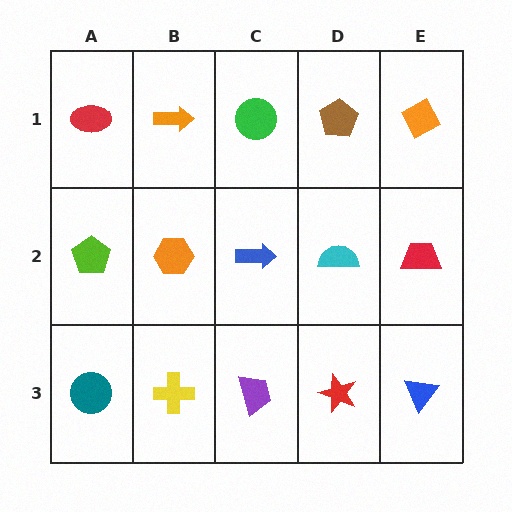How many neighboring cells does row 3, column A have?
2.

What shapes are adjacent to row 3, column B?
An orange hexagon (row 2, column B), a teal circle (row 3, column A), a purple trapezoid (row 3, column C).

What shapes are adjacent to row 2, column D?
A brown pentagon (row 1, column D), a red star (row 3, column D), a blue arrow (row 2, column C), a red trapezoid (row 2, column E).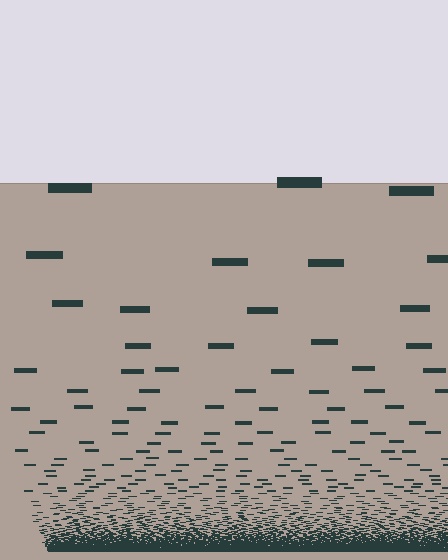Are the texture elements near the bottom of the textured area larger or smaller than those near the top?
Smaller. The gradient is inverted — elements near the bottom are smaller and denser.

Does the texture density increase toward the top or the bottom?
Density increases toward the bottom.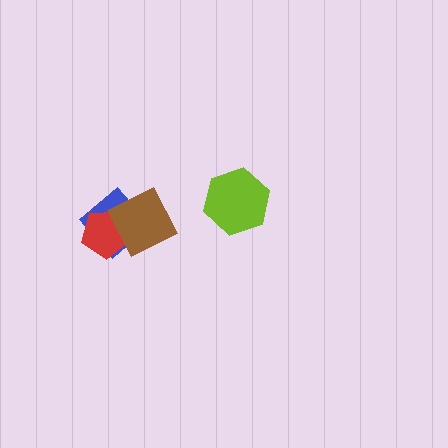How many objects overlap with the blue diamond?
2 objects overlap with the blue diamond.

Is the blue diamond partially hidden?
Yes, it is partially covered by another shape.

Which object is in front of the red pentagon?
The brown square is in front of the red pentagon.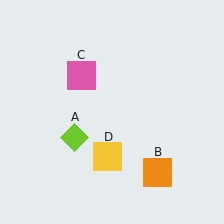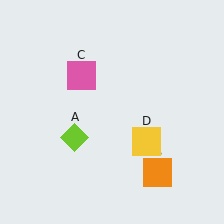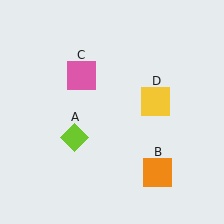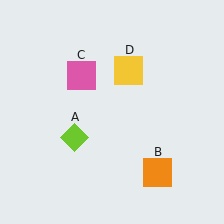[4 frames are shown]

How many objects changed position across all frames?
1 object changed position: yellow square (object D).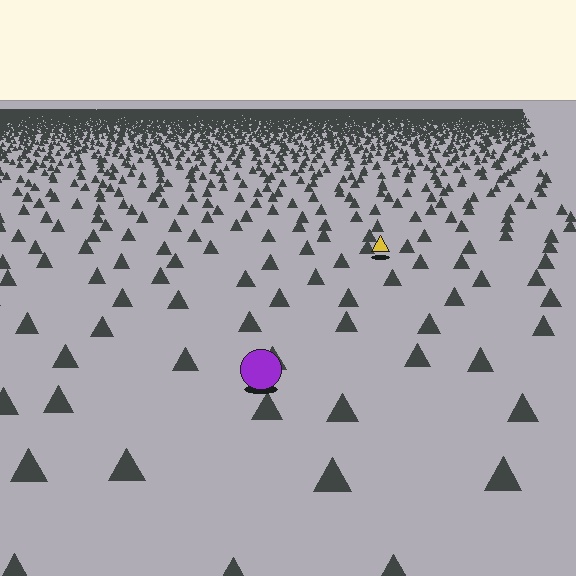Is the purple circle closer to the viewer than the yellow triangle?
Yes. The purple circle is closer — you can tell from the texture gradient: the ground texture is coarser near it.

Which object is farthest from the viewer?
The yellow triangle is farthest from the viewer. It appears smaller and the ground texture around it is denser.